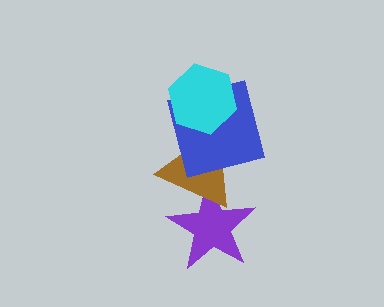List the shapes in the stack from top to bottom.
From top to bottom: the cyan hexagon, the blue square, the brown triangle, the purple star.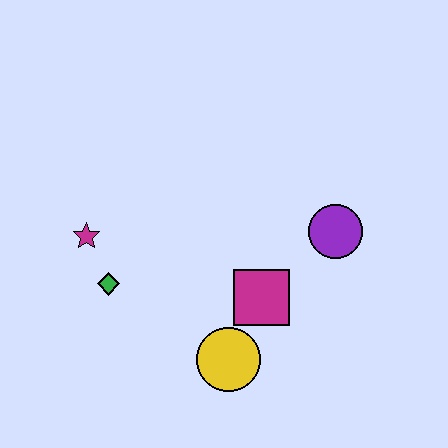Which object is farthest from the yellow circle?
The magenta star is farthest from the yellow circle.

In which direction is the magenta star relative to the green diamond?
The magenta star is above the green diamond.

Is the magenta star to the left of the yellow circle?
Yes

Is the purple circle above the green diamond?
Yes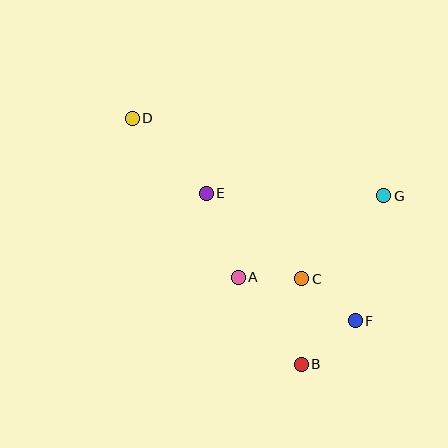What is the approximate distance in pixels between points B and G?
The distance between B and G is approximately 188 pixels.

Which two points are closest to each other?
Points A and C are closest to each other.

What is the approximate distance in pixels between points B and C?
The distance between B and C is approximately 86 pixels.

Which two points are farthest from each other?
Points D and F are farthest from each other.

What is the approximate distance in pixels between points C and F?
The distance between C and F is approximately 68 pixels.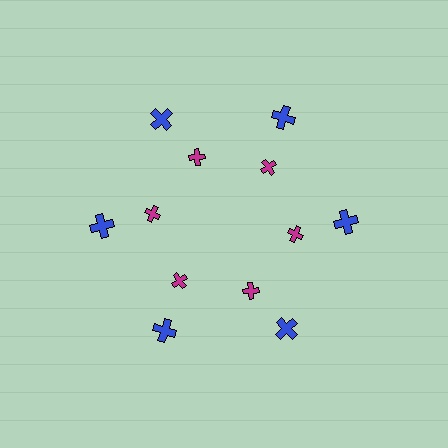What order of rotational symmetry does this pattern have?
This pattern has 6-fold rotational symmetry.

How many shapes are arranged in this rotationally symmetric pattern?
There are 12 shapes, arranged in 6 groups of 2.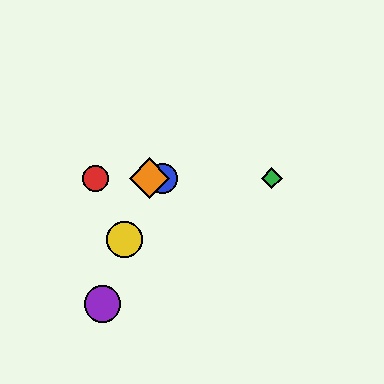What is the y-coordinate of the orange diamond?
The orange diamond is at y≈178.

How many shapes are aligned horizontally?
4 shapes (the red circle, the blue circle, the green diamond, the orange diamond) are aligned horizontally.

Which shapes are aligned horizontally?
The red circle, the blue circle, the green diamond, the orange diamond are aligned horizontally.